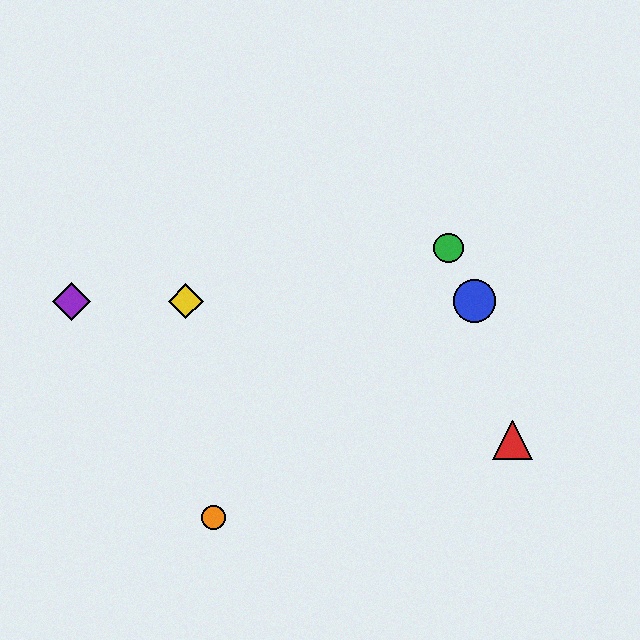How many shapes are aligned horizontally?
3 shapes (the blue circle, the yellow diamond, the purple diamond) are aligned horizontally.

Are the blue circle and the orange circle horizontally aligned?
No, the blue circle is at y≈301 and the orange circle is at y≈518.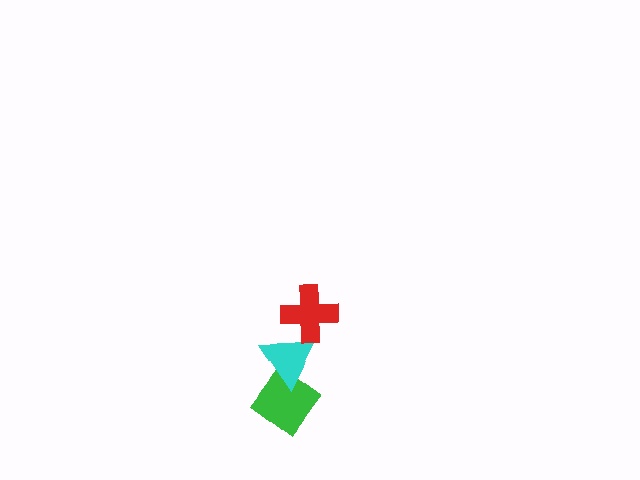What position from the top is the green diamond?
The green diamond is 3rd from the top.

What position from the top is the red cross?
The red cross is 1st from the top.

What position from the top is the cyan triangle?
The cyan triangle is 2nd from the top.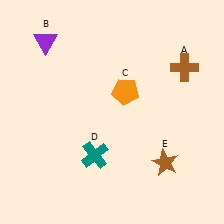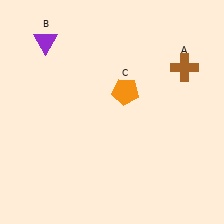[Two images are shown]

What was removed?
The brown star (E), the teal cross (D) were removed in Image 2.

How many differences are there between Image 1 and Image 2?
There are 2 differences between the two images.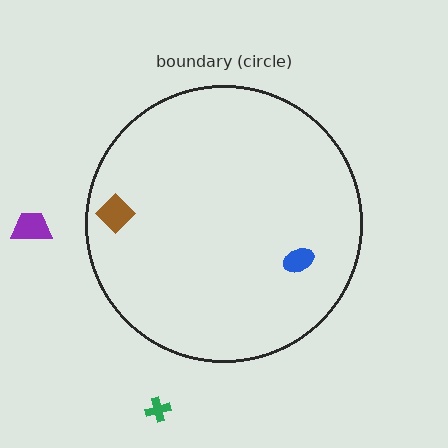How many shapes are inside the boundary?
2 inside, 2 outside.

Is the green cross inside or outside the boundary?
Outside.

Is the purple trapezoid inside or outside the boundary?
Outside.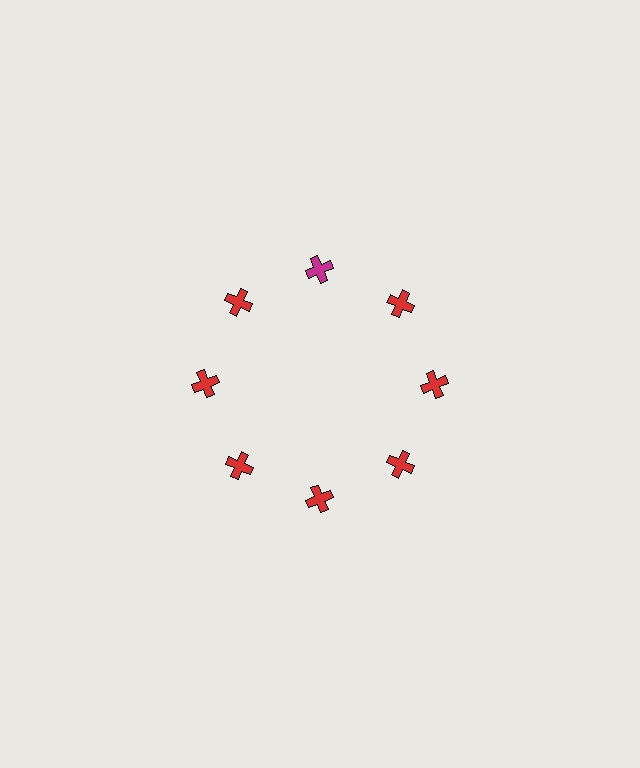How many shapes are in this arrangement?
There are 8 shapes arranged in a ring pattern.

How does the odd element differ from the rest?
It has a different color: magenta instead of red.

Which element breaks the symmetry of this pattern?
The magenta cross at roughly the 12 o'clock position breaks the symmetry. All other shapes are red crosses.